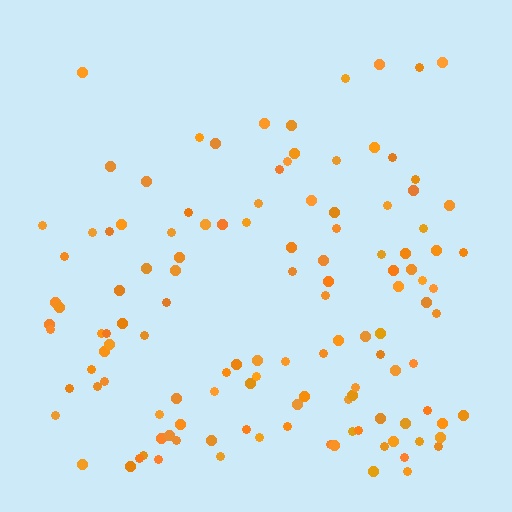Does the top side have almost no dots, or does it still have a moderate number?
Still a moderate number, just noticeably fewer than the bottom.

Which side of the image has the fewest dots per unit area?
The top.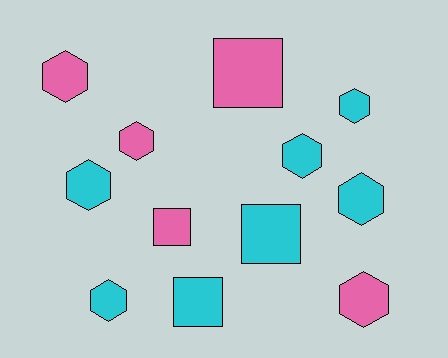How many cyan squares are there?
There are 2 cyan squares.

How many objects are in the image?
There are 12 objects.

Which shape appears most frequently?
Hexagon, with 8 objects.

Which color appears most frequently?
Cyan, with 7 objects.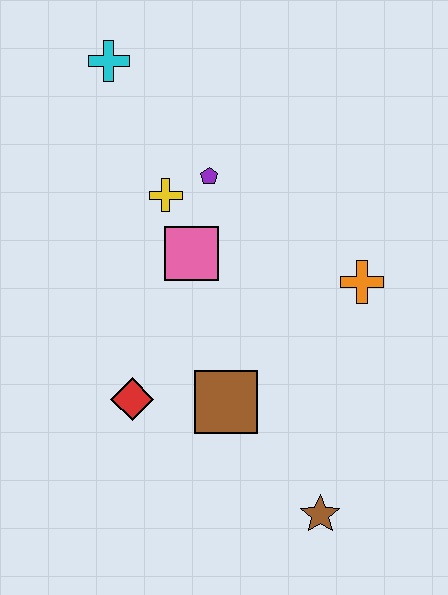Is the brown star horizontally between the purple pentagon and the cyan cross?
No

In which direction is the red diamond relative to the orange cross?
The red diamond is to the left of the orange cross.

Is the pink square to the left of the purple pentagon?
Yes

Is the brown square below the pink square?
Yes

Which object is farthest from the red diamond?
The cyan cross is farthest from the red diamond.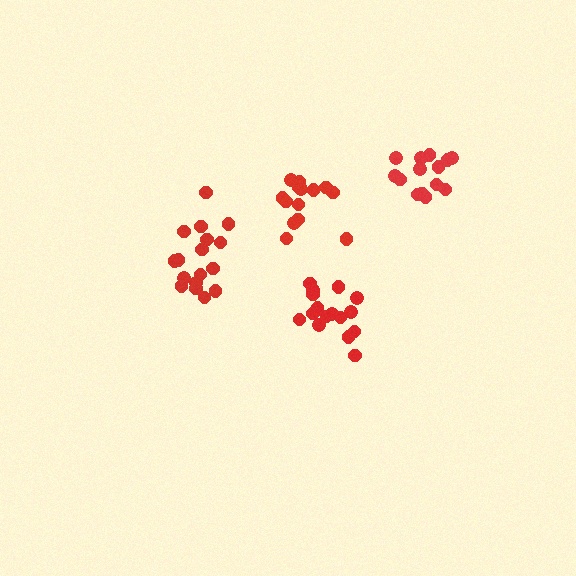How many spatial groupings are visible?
There are 4 spatial groupings.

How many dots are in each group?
Group 1: 15 dots, Group 2: 14 dots, Group 3: 16 dots, Group 4: 17 dots (62 total).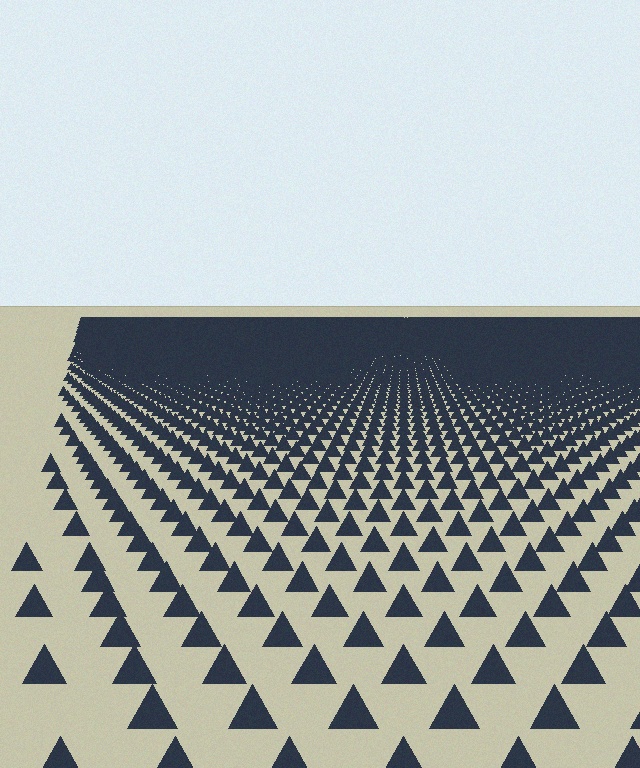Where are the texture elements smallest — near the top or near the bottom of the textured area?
Near the top.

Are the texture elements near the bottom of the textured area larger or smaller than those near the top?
Larger. Near the bottom, elements are closer to the viewer and appear at a bigger on-screen size.